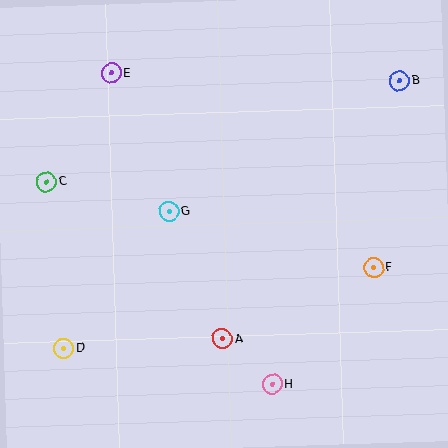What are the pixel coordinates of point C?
Point C is at (47, 182).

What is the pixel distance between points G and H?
The distance between G and H is 201 pixels.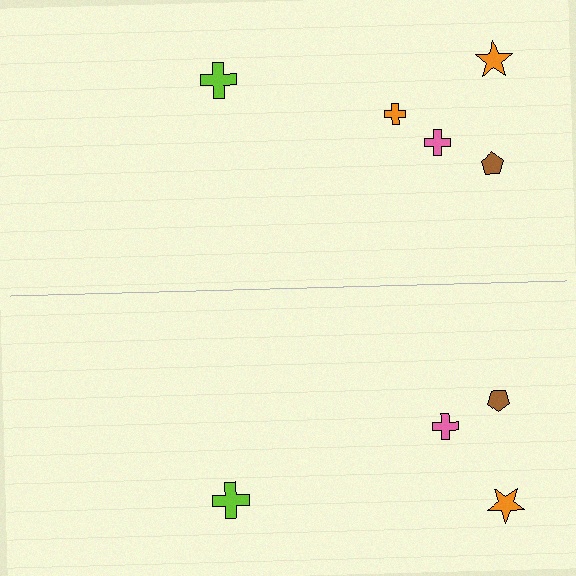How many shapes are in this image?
There are 9 shapes in this image.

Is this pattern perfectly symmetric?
No, the pattern is not perfectly symmetric. A orange cross is missing from the bottom side.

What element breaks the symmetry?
A orange cross is missing from the bottom side.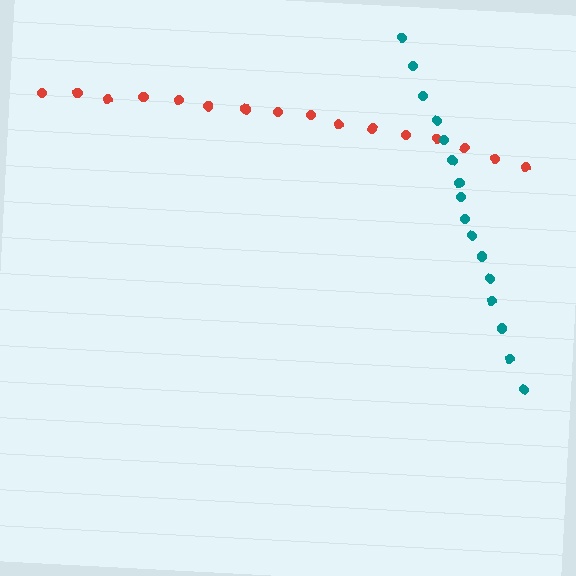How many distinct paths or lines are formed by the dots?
There are 2 distinct paths.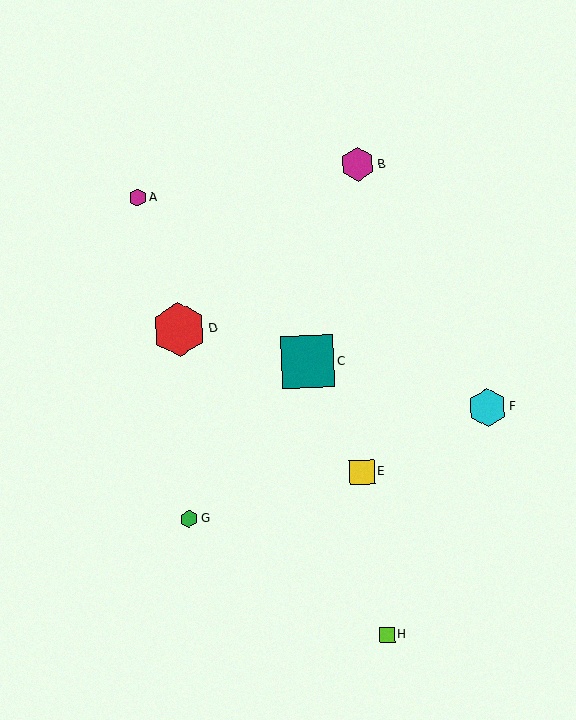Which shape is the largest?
The red hexagon (labeled D) is the largest.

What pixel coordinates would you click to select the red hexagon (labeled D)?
Click at (179, 329) to select the red hexagon D.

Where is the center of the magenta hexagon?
The center of the magenta hexagon is at (358, 164).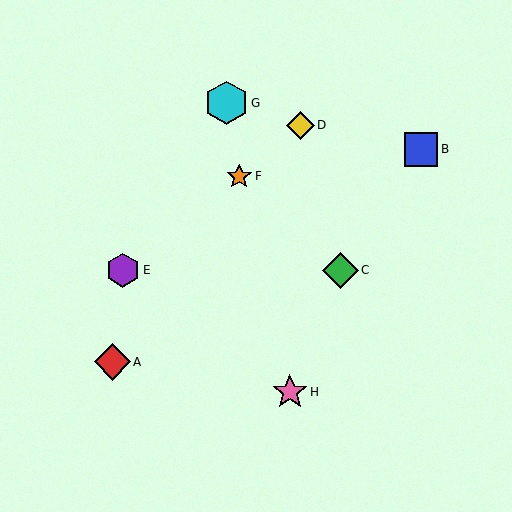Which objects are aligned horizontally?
Objects C, E are aligned horizontally.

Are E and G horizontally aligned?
No, E is at y≈270 and G is at y≈103.